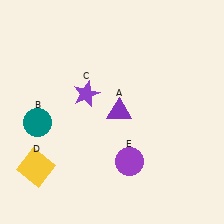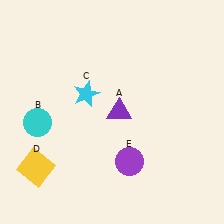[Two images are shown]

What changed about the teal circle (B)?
In Image 1, B is teal. In Image 2, it changed to cyan.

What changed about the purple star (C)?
In Image 1, C is purple. In Image 2, it changed to cyan.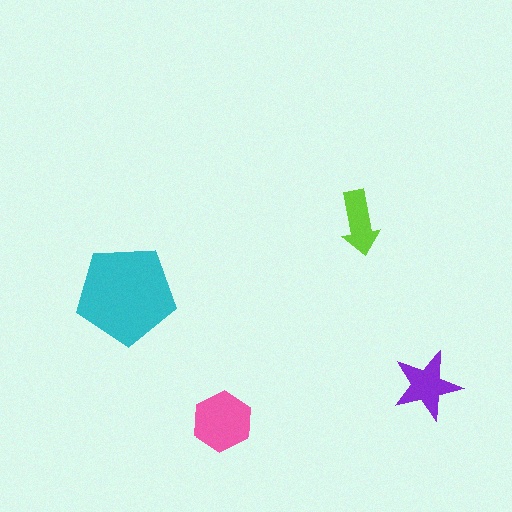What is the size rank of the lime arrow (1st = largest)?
4th.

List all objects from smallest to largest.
The lime arrow, the purple star, the pink hexagon, the cyan pentagon.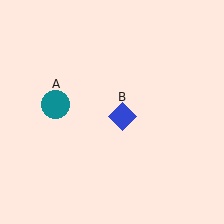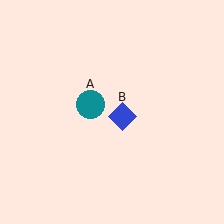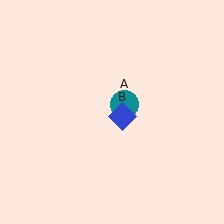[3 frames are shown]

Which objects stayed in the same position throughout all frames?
Blue diamond (object B) remained stationary.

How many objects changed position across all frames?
1 object changed position: teal circle (object A).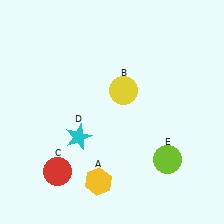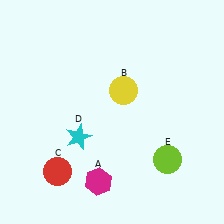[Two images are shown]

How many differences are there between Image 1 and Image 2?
There is 1 difference between the two images.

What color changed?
The hexagon (A) changed from yellow in Image 1 to magenta in Image 2.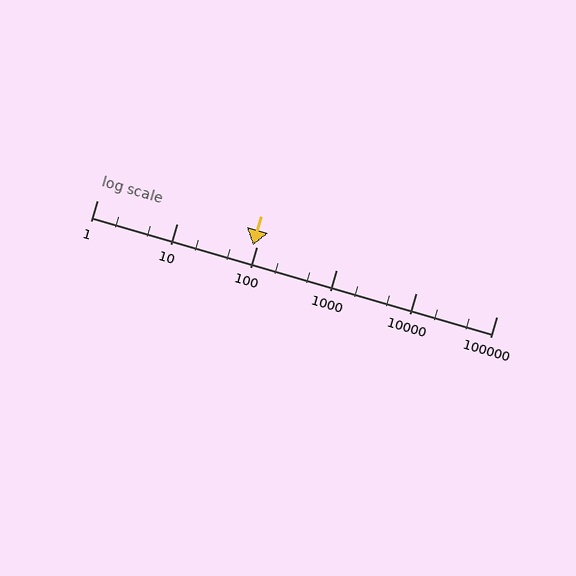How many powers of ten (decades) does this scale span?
The scale spans 5 decades, from 1 to 100000.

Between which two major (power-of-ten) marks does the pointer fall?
The pointer is between 10 and 100.